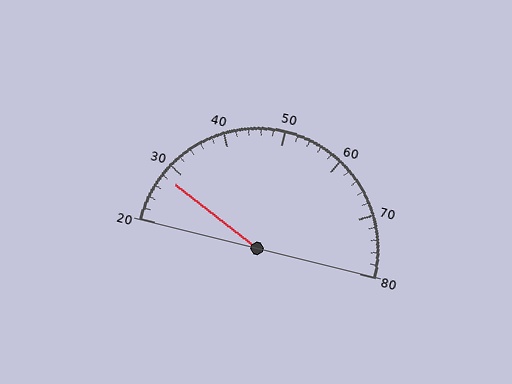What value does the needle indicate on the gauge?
The needle indicates approximately 28.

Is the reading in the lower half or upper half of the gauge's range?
The reading is in the lower half of the range (20 to 80).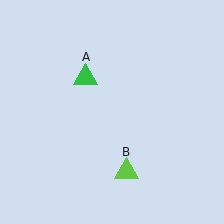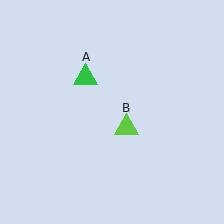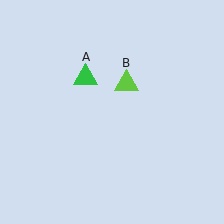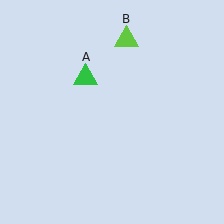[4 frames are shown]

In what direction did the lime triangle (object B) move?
The lime triangle (object B) moved up.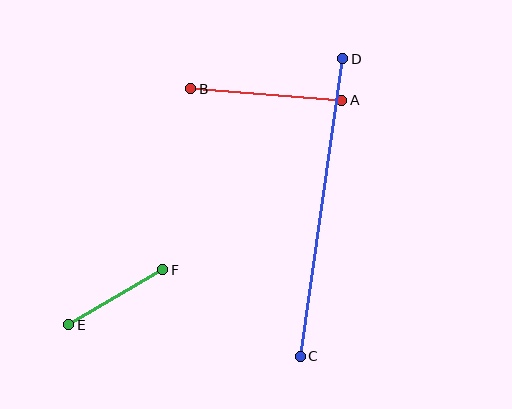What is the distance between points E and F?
The distance is approximately 109 pixels.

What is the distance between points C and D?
The distance is approximately 301 pixels.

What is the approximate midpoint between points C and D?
The midpoint is at approximately (322, 207) pixels.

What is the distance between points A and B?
The distance is approximately 152 pixels.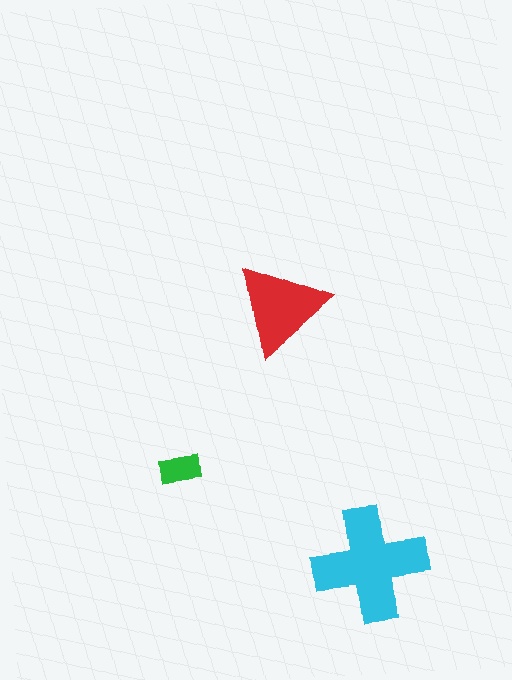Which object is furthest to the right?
The cyan cross is rightmost.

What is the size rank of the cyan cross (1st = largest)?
1st.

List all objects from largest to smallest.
The cyan cross, the red triangle, the green rectangle.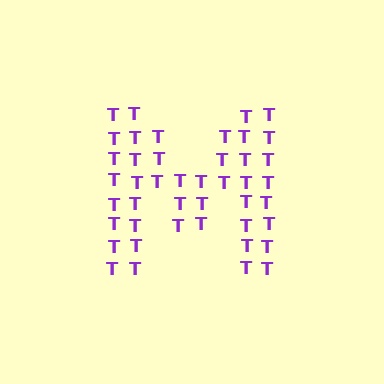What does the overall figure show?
The overall figure shows the letter M.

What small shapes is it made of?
It is made of small letter T's.